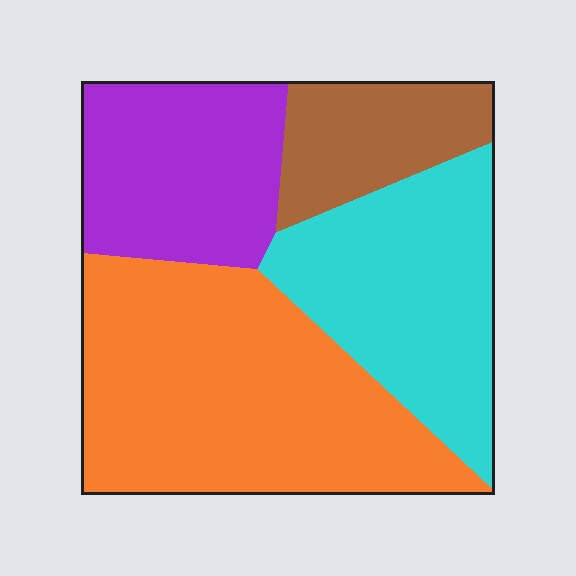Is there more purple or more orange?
Orange.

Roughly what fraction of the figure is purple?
Purple takes up about one fifth (1/5) of the figure.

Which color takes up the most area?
Orange, at roughly 40%.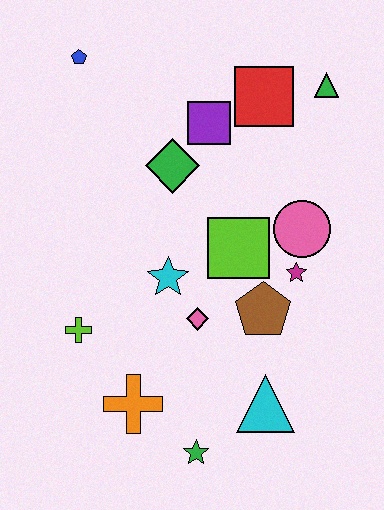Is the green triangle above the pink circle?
Yes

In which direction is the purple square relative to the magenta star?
The purple square is above the magenta star.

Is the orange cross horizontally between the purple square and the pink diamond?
No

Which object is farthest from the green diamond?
The green star is farthest from the green diamond.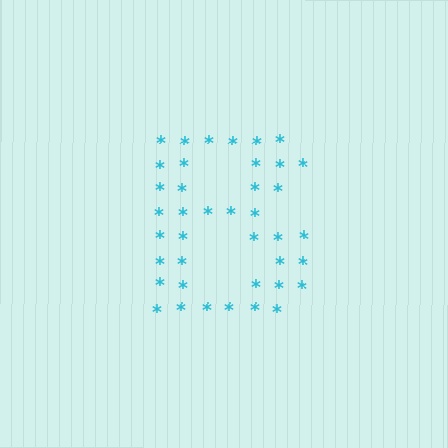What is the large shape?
The large shape is the letter B.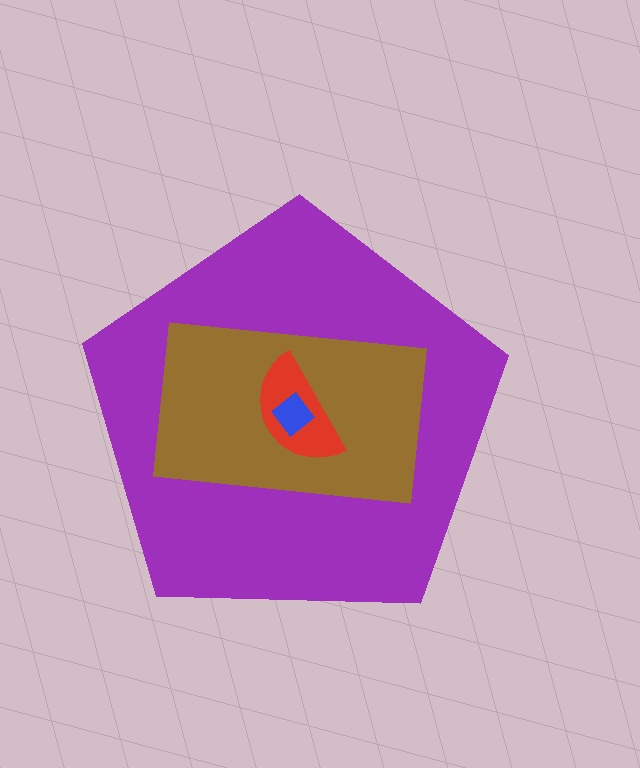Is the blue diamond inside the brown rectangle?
Yes.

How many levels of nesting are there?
4.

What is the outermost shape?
The purple pentagon.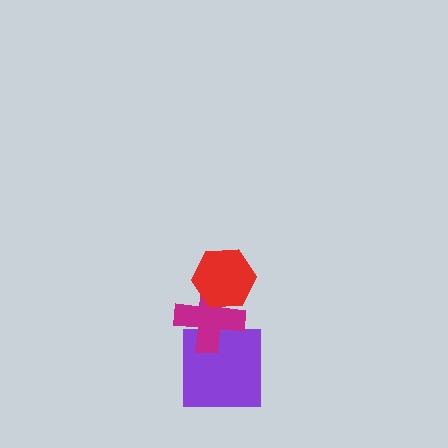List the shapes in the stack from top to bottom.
From top to bottom: the red hexagon, the magenta cross, the purple square.